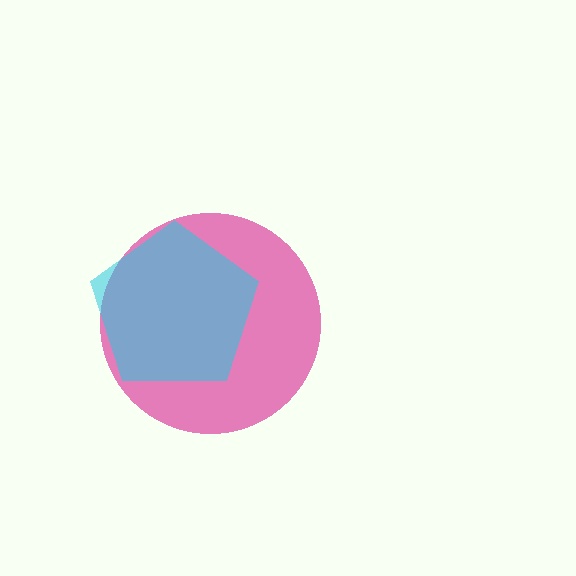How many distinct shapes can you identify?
There are 2 distinct shapes: a magenta circle, a cyan pentagon.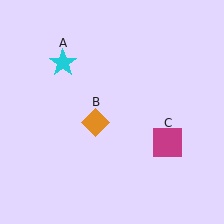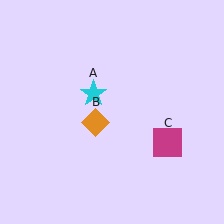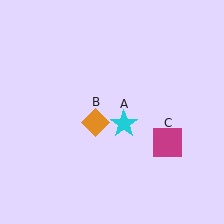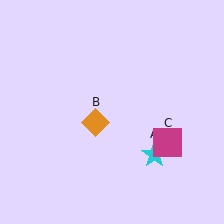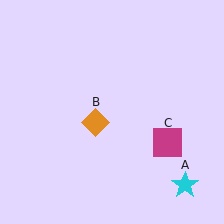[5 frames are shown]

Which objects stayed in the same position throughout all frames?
Orange diamond (object B) and magenta square (object C) remained stationary.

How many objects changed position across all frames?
1 object changed position: cyan star (object A).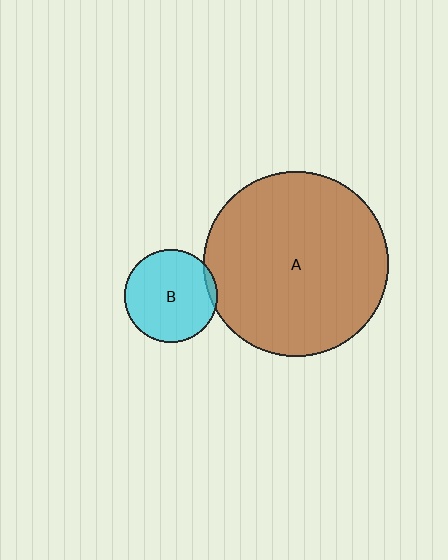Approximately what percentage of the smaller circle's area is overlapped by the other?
Approximately 5%.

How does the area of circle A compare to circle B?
Approximately 3.9 times.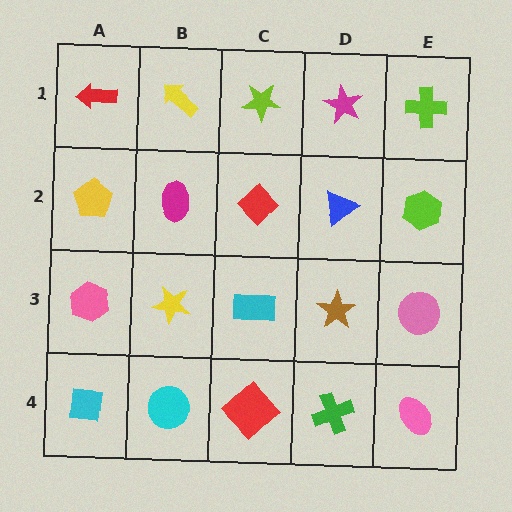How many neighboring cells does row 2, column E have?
3.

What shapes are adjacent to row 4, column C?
A cyan rectangle (row 3, column C), a cyan circle (row 4, column B), a green cross (row 4, column D).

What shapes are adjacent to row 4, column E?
A pink circle (row 3, column E), a green cross (row 4, column D).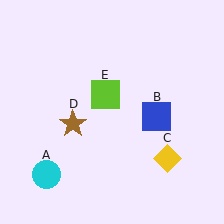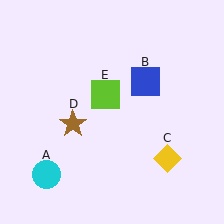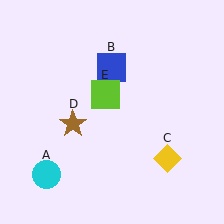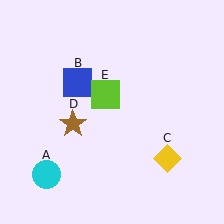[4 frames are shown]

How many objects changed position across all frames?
1 object changed position: blue square (object B).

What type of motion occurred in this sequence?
The blue square (object B) rotated counterclockwise around the center of the scene.